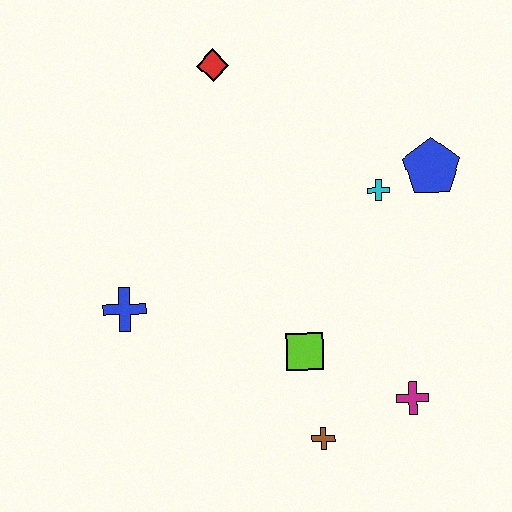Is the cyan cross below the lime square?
No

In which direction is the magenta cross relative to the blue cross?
The magenta cross is to the right of the blue cross.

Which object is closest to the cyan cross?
The blue pentagon is closest to the cyan cross.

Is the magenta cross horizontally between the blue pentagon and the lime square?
Yes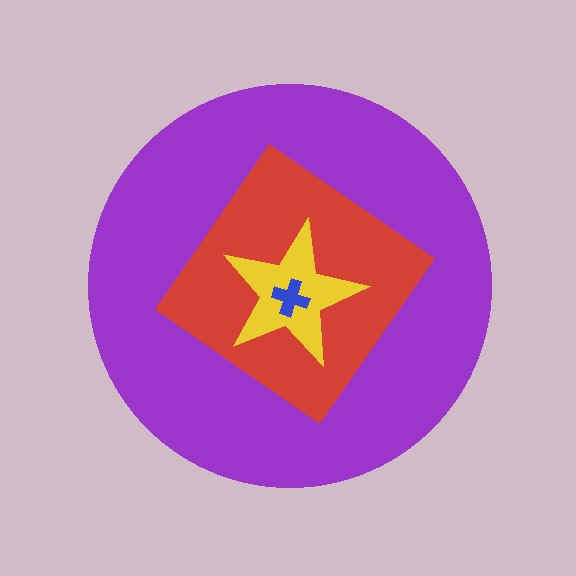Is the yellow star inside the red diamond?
Yes.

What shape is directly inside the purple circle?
The red diamond.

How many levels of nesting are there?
4.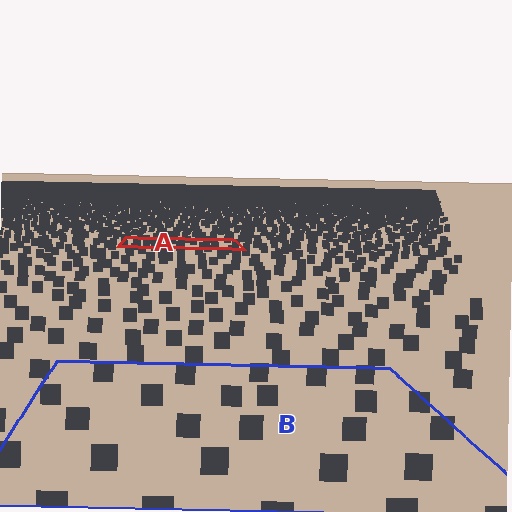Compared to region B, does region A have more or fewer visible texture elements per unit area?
Region A has more texture elements per unit area — they are packed more densely because it is farther away.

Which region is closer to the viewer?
Region B is closer. The texture elements there are larger and more spread out.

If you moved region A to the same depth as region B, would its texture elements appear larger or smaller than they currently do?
They would appear larger. At a closer depth, the same texture elements are projected at a bigger on-screen size.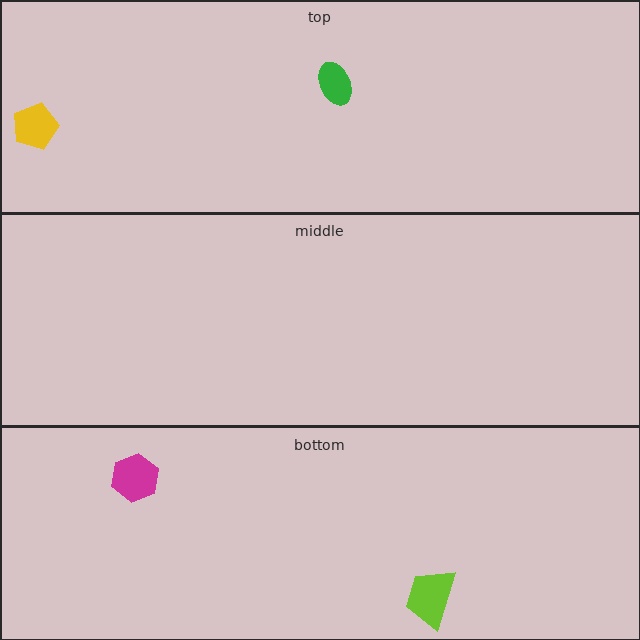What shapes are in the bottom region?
The lime trapezoid, the magenta hexagon.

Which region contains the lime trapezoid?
The bottom region.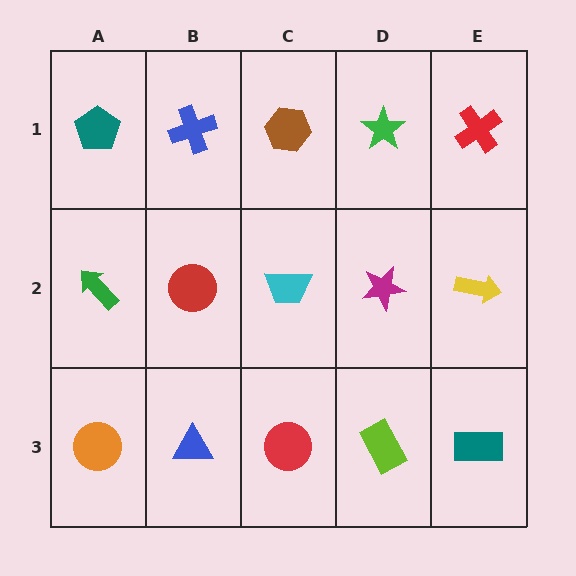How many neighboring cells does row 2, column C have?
4.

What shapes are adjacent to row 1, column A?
A green arrow (row 2, column A), a blue cross (row 1, column B).